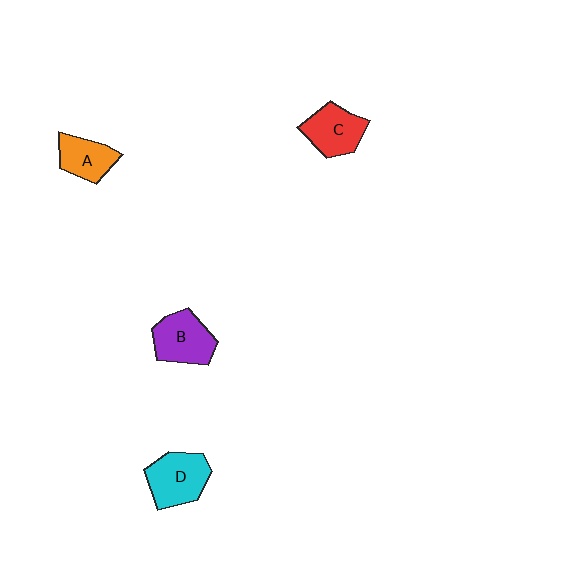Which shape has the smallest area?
Shape A (orange).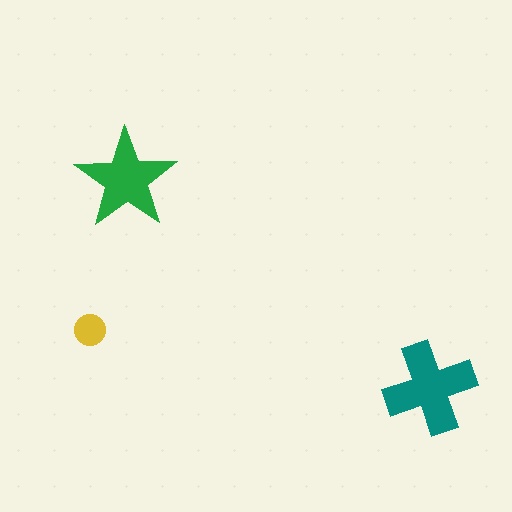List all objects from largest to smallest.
The teal cross, the green star, the yellow circle.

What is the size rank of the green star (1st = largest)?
2nd.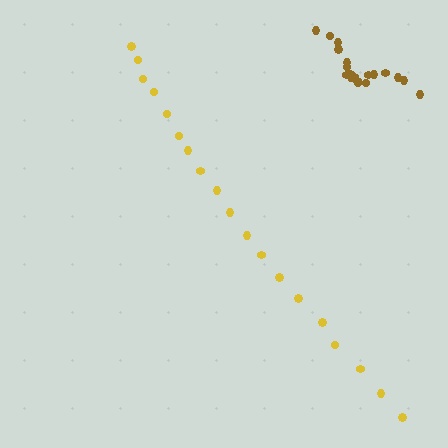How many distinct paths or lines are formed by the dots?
There are 2 distinct paths.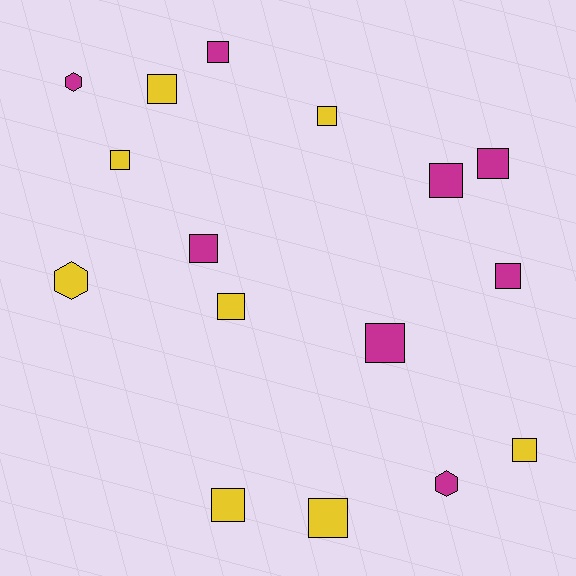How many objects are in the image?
There are 16 objects.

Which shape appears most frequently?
Square, with 13 objects.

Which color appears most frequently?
Magenta, with 8 objects.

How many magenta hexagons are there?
There are 2 magenta hexagons.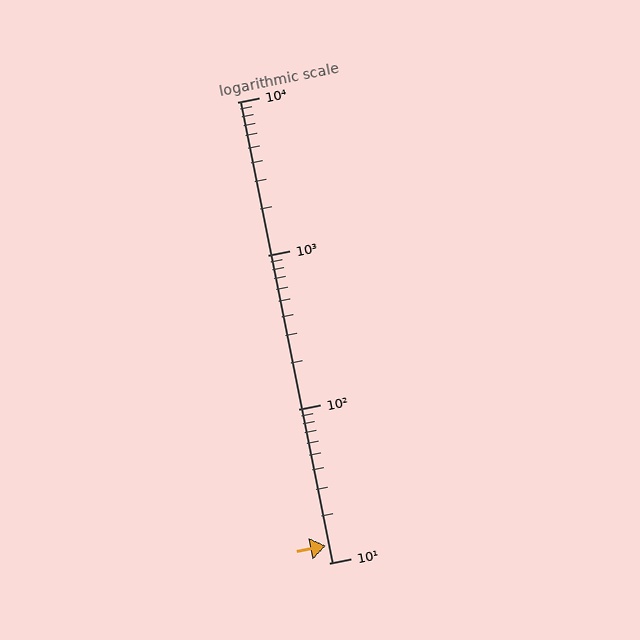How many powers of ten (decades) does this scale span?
The scale spans 3 decades, from 10 to 10000.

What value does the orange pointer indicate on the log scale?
The pointer indicates approximately 13.